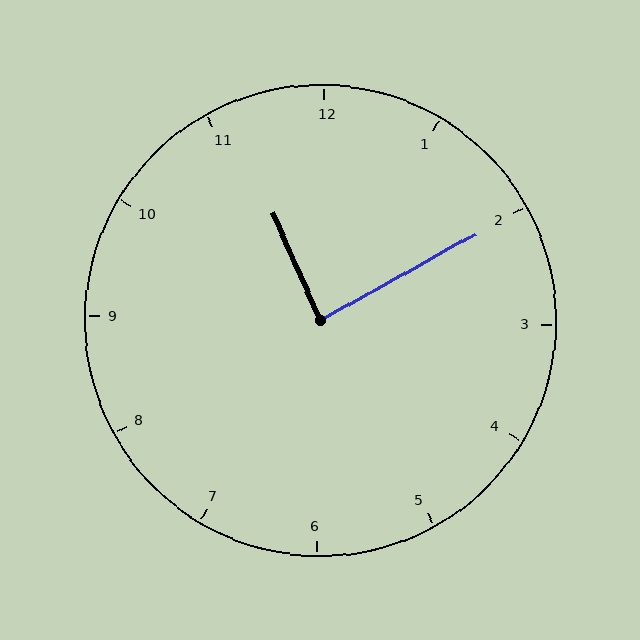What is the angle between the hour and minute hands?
Approximately 85 degrees.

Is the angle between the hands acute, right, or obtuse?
It is right.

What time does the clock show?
11:10.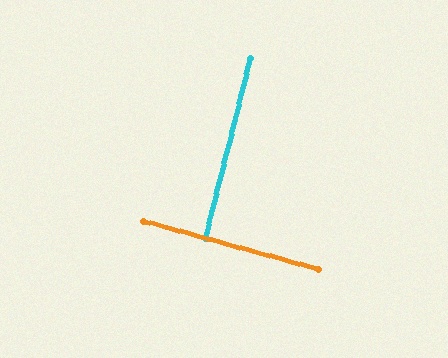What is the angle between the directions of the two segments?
Approximately 89 degrees.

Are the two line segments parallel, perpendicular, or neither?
Perpendicular — they meet at approximately 89°.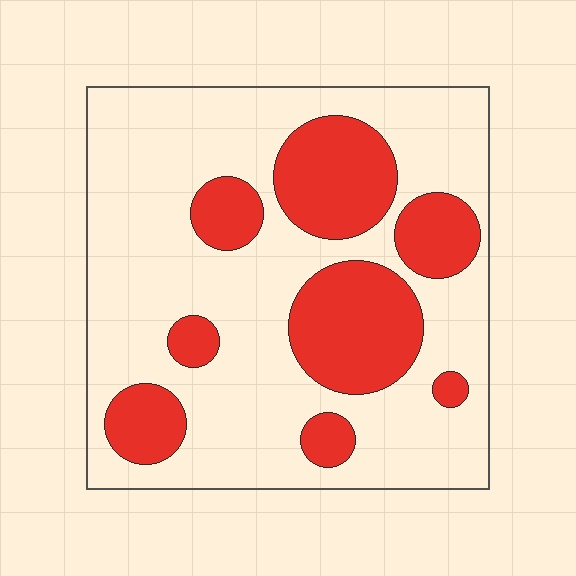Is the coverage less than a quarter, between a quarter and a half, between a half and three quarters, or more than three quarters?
Between a quarter and a half.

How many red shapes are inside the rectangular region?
8.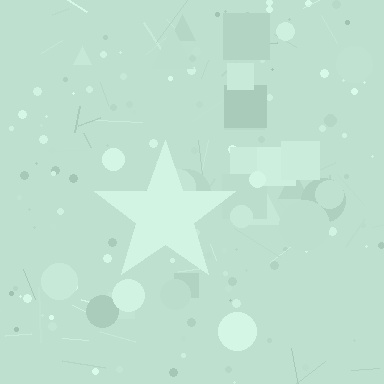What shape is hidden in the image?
A star is hidden in the image.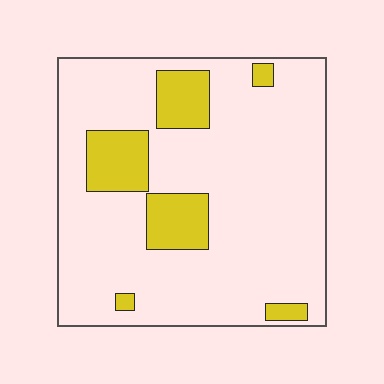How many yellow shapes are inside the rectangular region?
6.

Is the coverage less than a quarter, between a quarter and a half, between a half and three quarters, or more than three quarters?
Less than a quarter.